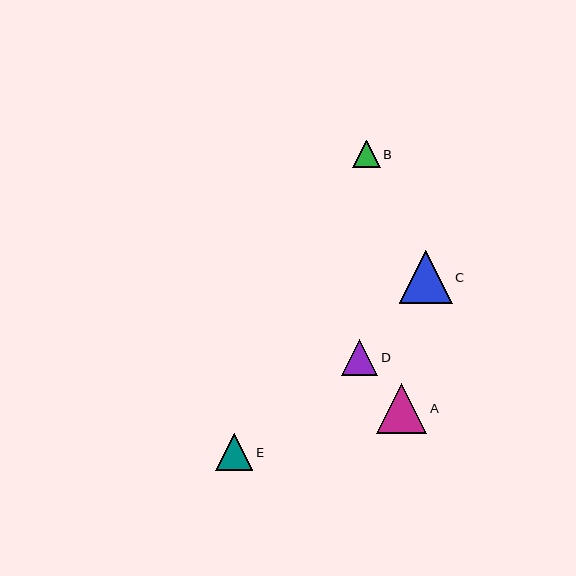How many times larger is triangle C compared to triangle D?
Triangle C is approximately 1.5 times the size of triangle D.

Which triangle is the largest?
Triangle C is the largest with a size of approximately 53 pixels.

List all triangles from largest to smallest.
From largest to smallest: C, A, E, D, B.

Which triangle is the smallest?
Triangle B is the smallest with a size of approximately 27 pixels.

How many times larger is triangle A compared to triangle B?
Triangle A is approximately 1.8 times the size of triangle B.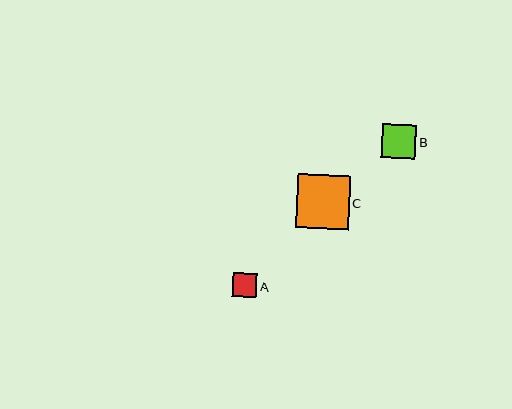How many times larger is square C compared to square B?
Square C is approximately 1.6 times the size of square B.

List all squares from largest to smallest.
From largest to smallest: C, B, A.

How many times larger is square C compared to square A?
Square C is approximately 2.2 times the size of square A.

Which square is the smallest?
Square A is the smallest with a size of approximately 24 pixels.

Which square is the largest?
Square C is the largest with a size of approximately 53 pixels.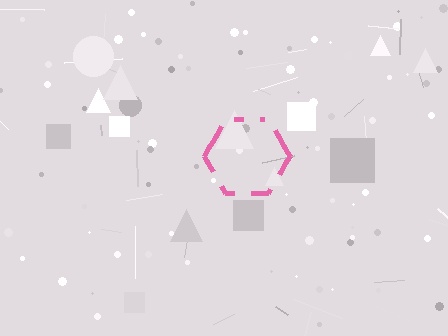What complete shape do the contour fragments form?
The contour fragments form a hexagon.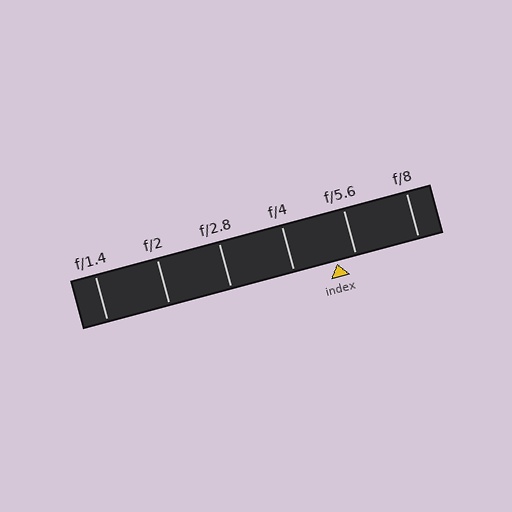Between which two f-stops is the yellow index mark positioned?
The index mark is between f/4 and f/5.6.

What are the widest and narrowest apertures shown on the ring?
The widest aperture shown is f/1.4 and the narrowest is f/8.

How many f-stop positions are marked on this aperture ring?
There are 6 f-stop positions marked.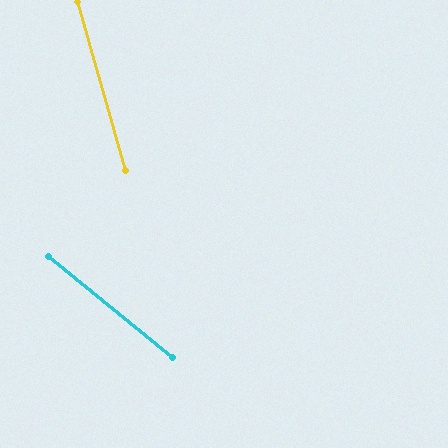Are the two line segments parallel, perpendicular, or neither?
Neither parallel nor perpendicular — they differ by about 35°.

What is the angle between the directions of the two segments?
Approximately 35 degrees.